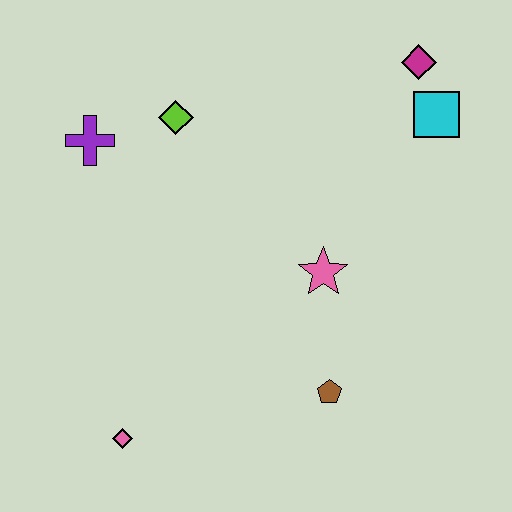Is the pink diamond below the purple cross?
Yes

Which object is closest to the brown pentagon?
The pink star is closest to the brown pentagon.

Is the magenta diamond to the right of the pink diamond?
Yes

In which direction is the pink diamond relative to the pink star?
The pink diamond is to the left of the pink star.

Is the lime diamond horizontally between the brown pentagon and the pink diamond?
Yes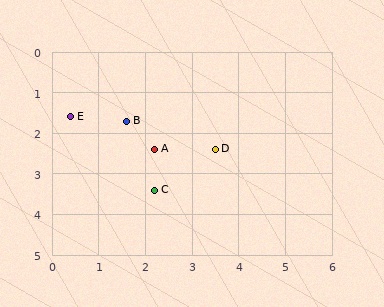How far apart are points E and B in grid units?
Points E and B are about 1.2 grid units apart.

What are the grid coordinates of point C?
Point C is at approximately (2.2, 3.4).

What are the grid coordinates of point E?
Point E is at approximately (0.4, 1.6).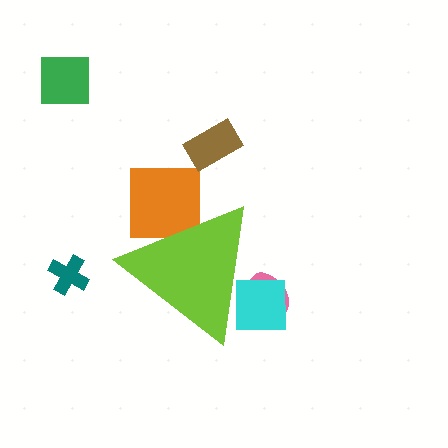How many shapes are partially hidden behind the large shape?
3 shapes are partially hidden.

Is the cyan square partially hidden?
Yes, the cyan square is partially hidden behind the lime triangle.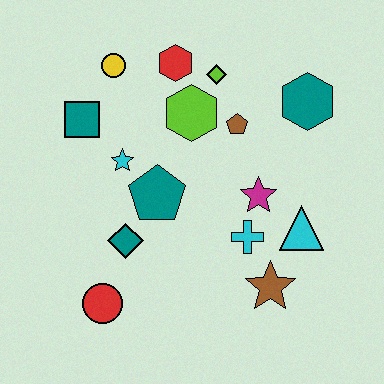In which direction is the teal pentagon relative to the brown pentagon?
The teal pentagon is to the left of the brown pentagon.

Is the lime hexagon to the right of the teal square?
Yes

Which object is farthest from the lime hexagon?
The red circle is farthest from the lime hexagon.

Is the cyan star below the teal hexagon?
Yes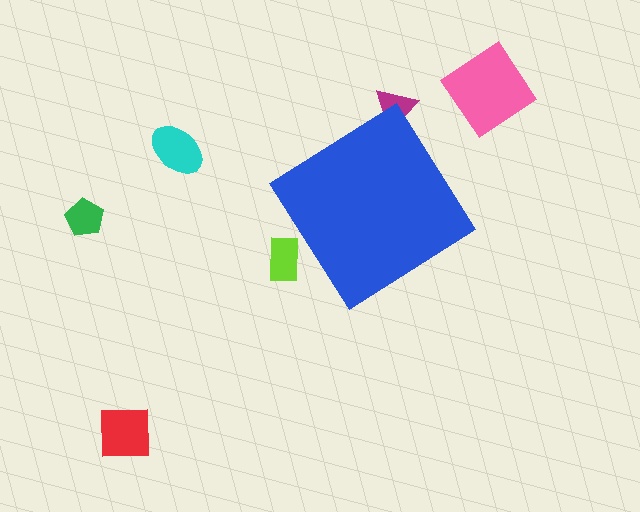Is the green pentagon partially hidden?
No, the green pentagon is fully visible.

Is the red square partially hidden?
No, the red square is fully visible.